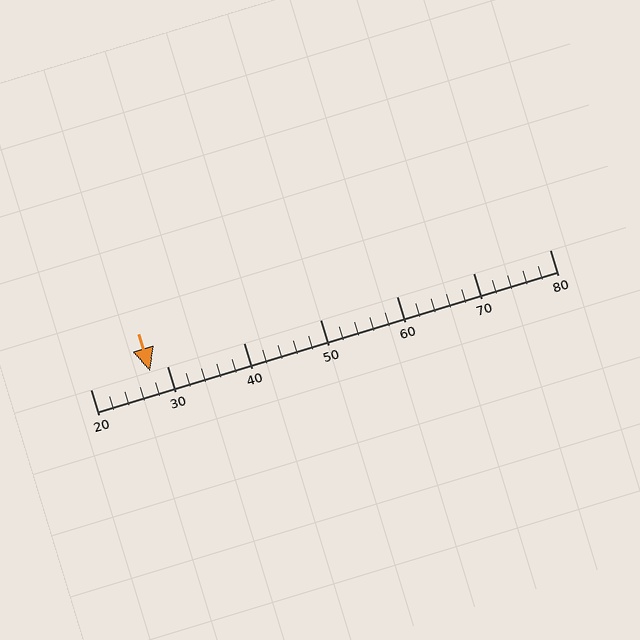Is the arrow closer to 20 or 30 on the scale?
The arrow is closer to 30.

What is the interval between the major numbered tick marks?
The major tick marks are spaced 10 units apart.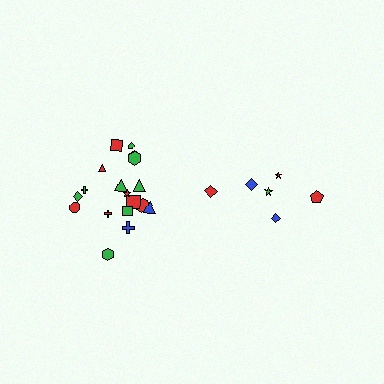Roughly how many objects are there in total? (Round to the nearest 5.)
Roughly 25 objects in total.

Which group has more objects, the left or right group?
The left group.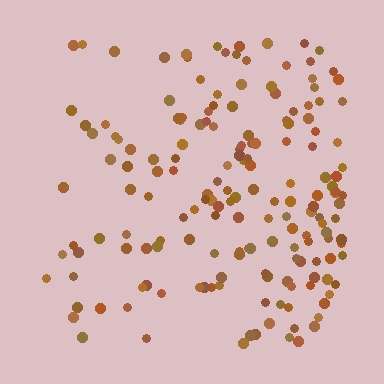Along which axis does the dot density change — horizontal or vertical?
Horizontal.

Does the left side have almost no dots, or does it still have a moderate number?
Still a moderate number, just noticeably fewer than the right.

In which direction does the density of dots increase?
From left to right, with the right side densest.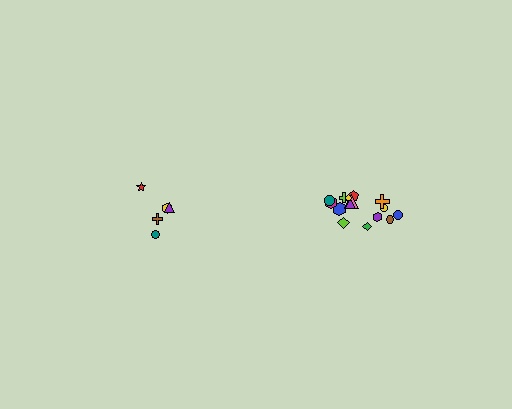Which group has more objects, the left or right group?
The right group.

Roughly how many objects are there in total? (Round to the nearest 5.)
Roughly 20 objects in total.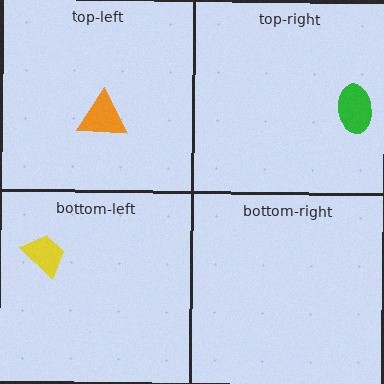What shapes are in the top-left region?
The orange triangle.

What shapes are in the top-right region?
The green ellipse.